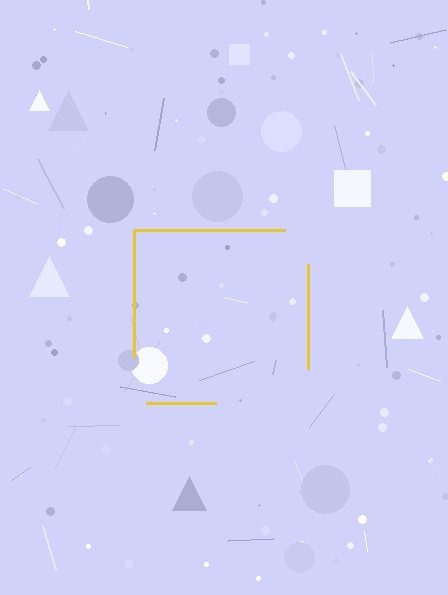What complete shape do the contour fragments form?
The contour fragments form a square.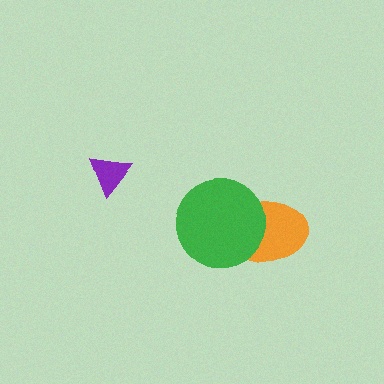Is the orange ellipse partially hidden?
Yes, it is partially covered by another shape.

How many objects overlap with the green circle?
1 object overlaps with the green circle.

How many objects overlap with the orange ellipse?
1 object overlaps with the orange ellipse.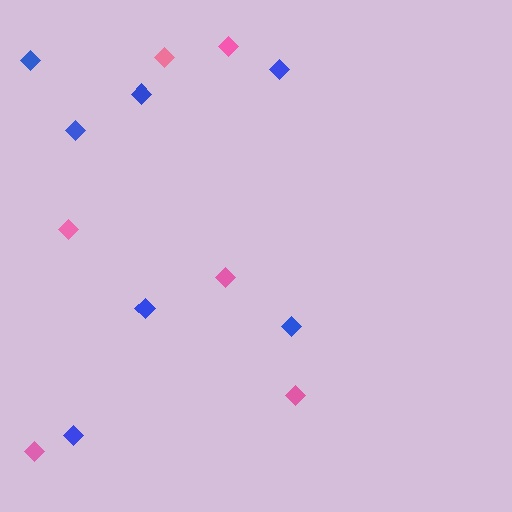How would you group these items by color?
There are 2 groups: one group of pink diamonds (6) and one group of blue diamonds (7).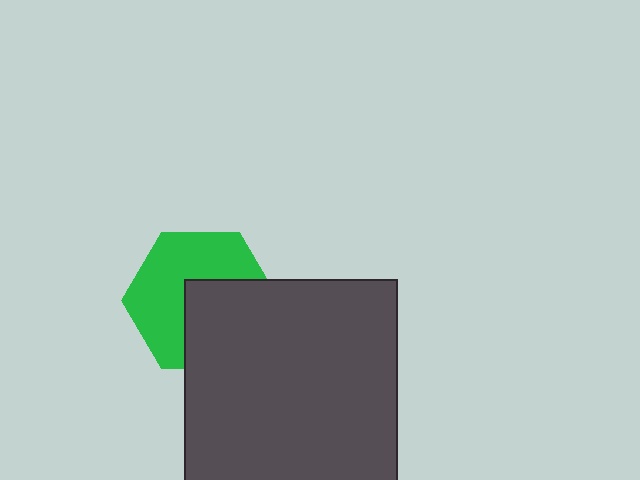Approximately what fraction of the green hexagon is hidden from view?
Roughly 44% of the green hexagon is hidden behind the dark gray rectangle.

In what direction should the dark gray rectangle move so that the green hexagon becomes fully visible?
The dark gray rectangle should move toward the lower-right. That is the shortest direction to clear the overlap and leave the green hexagon fully visible.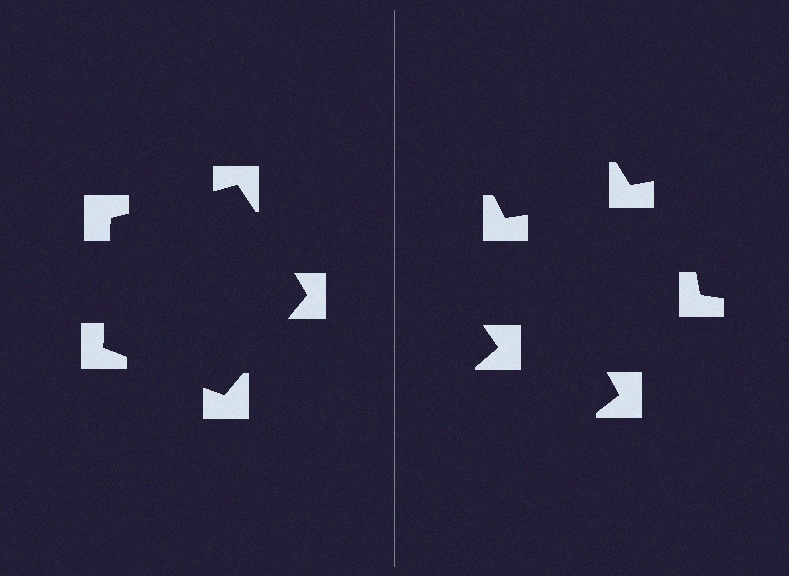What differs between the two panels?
The notched squares are positioned identically on both sides; only the wedge orientations differ. On the left they align to a pentagon; on the right they are misaligned.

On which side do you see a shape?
An illusory pentagon appears on the left side. On the right side the wedge cuts are rotated, so no coherent shape forms.